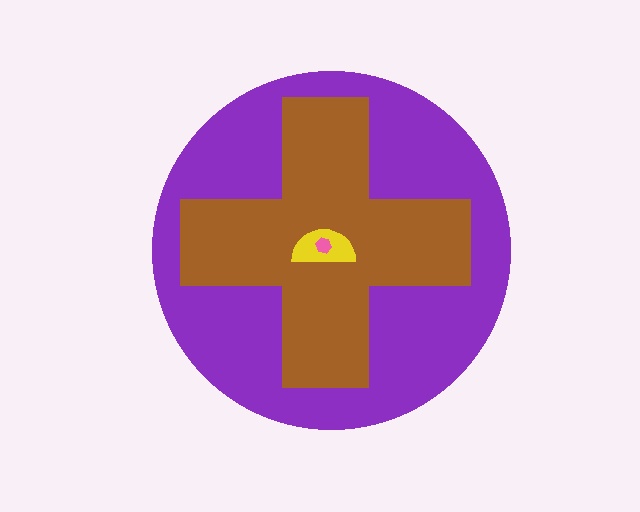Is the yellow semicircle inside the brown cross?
Yes.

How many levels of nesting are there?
4.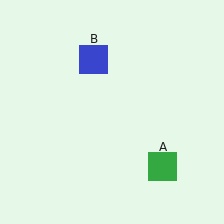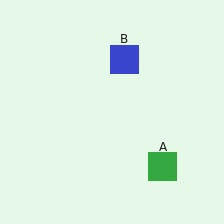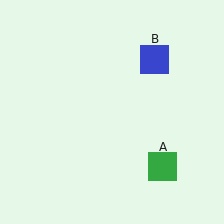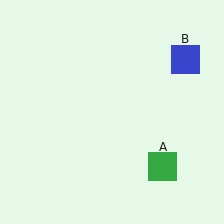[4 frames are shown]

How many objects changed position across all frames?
1 object changed position: blue square (object B).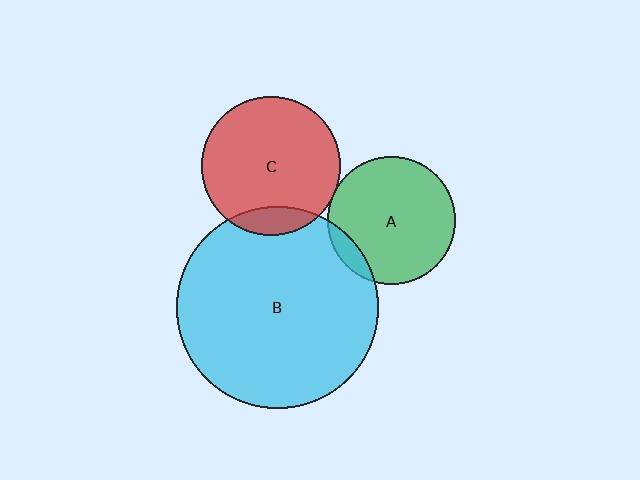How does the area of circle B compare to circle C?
Approximately 2.1 times.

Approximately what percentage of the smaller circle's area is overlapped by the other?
Approximately 5%.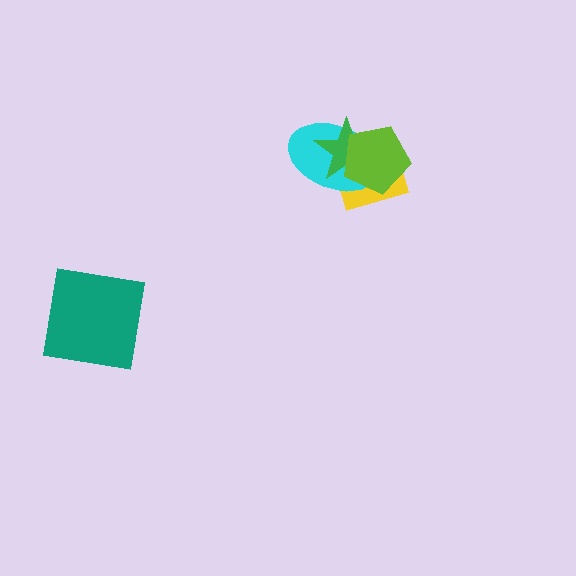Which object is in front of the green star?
The lime pentagon is in front of the green star.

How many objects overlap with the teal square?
0 objects overlap with the teal square.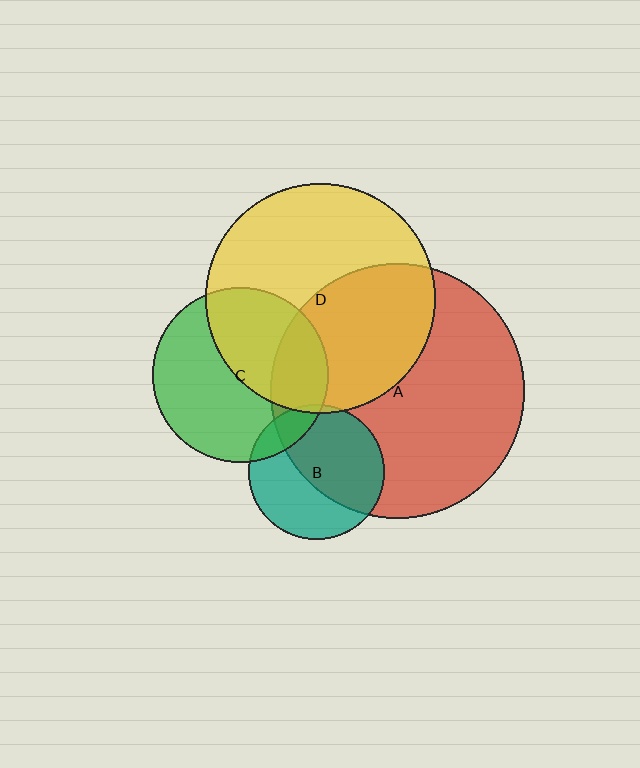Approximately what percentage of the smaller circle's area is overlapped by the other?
Approximately 45%.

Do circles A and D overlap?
Yes.